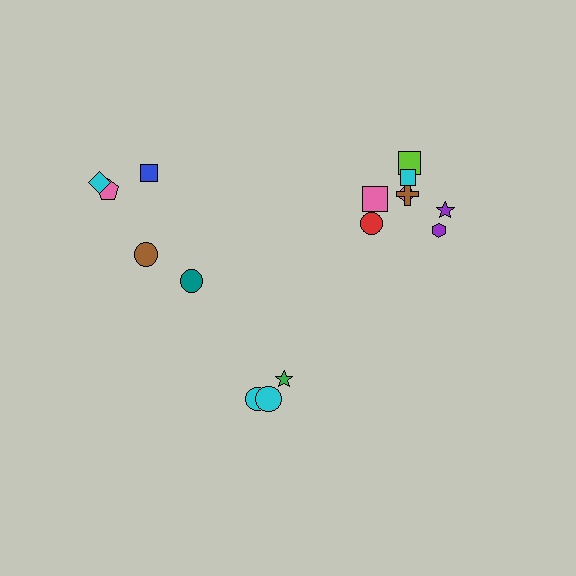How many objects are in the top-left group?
There are 5 objects.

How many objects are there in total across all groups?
There are 16 objects.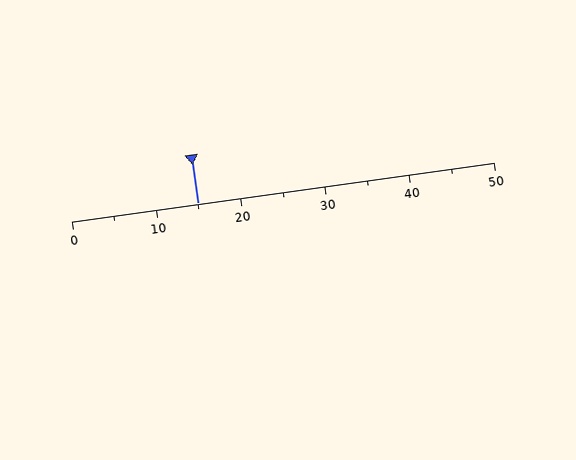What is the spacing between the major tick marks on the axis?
The major ticks are spaced 10 apart.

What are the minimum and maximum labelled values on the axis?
The axis runs from 0 to 50.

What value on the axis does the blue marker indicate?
The marker indicates approximately 15.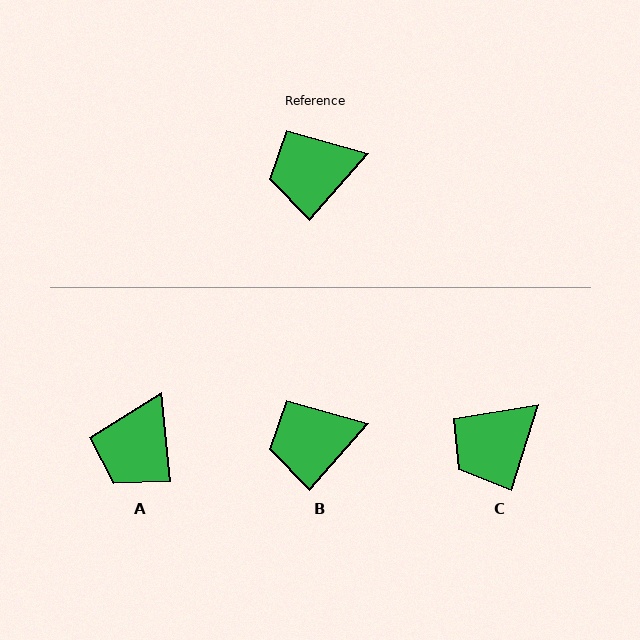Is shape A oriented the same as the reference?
No, it is off by about 47 degrees.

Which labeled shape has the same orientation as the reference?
B.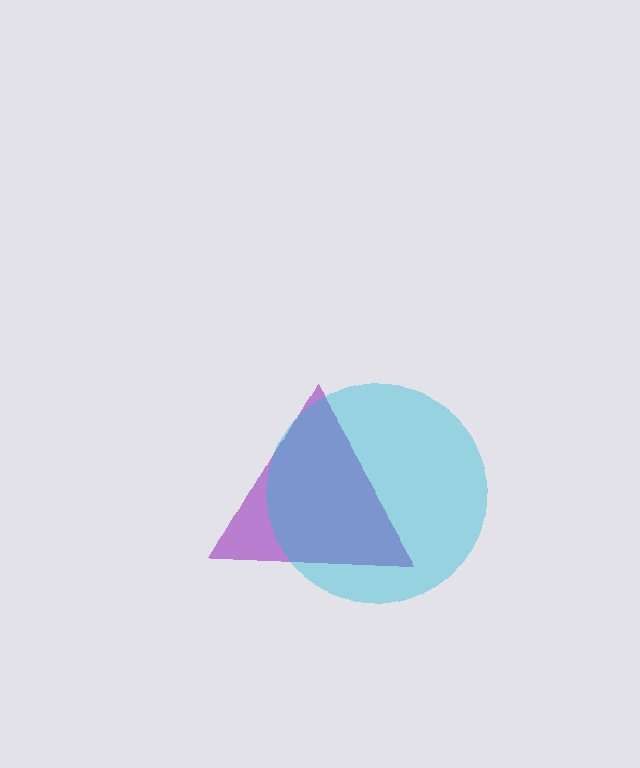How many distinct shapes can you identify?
There are 2 distinct shapes: a purple triangle, a cyan circle.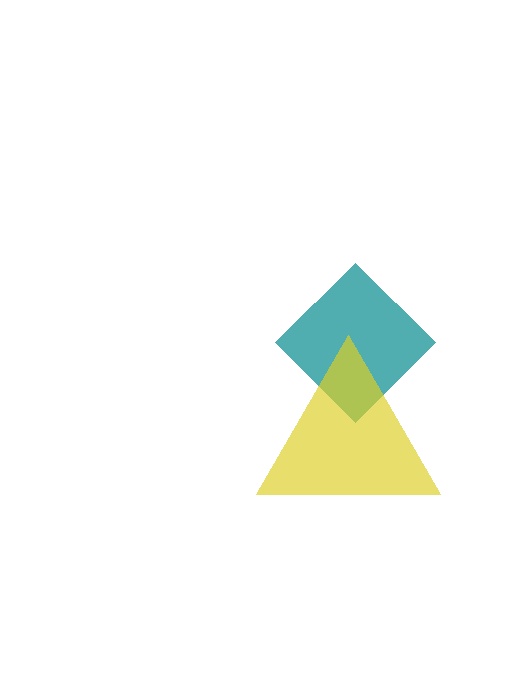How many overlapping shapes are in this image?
There are 2 overlapping shapes in the image.